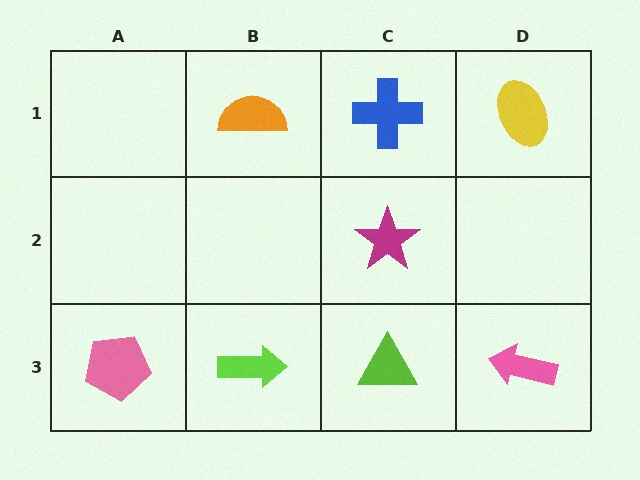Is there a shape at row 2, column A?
No, that cell is empty.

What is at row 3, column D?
A pink arrow.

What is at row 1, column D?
A yellow ellipse.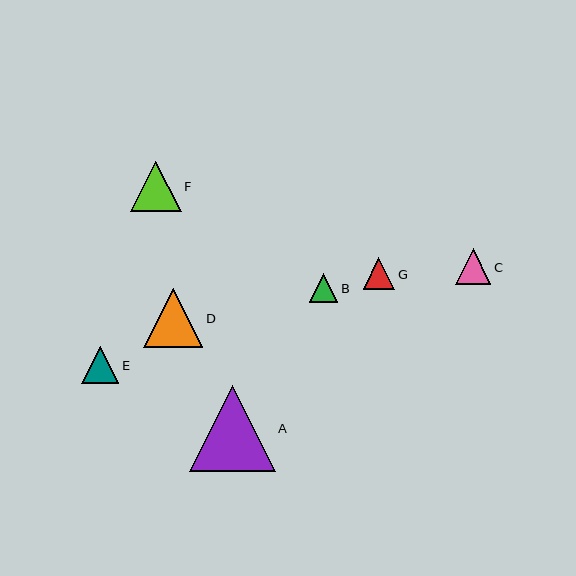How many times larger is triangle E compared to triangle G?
Triangle E is approximately 1.2 times the size of triangle G.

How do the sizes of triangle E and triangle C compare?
Triangle E and triangle C are approximately the same size.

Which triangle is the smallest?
Triangle B is the smallest with a size of approximately 28 pixels.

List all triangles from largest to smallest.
From largest to smallest: A, D, F, E, C, G, B.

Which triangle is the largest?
Triangle A is the largest with a size of approximately 86 pixels.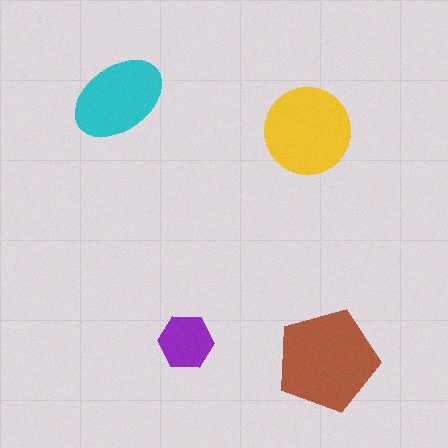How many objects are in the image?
There are 4 objects in the image.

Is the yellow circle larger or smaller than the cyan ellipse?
Larger.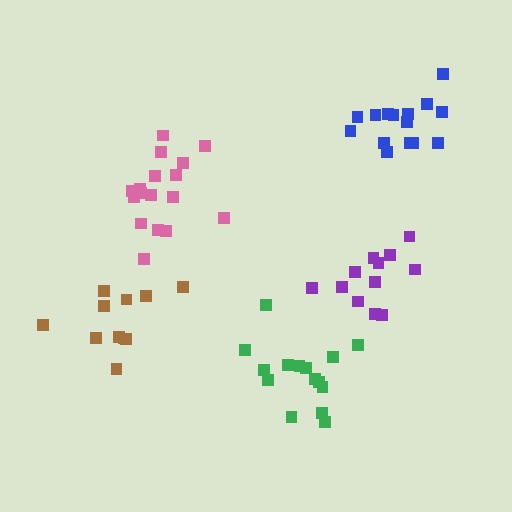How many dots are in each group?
Group 1: 12 dots, Group 2: 11 dots, Group 3: 17 dots, Group 4: 15 dots, Group 5: 15 dots (70 total).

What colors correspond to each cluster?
The clusters are colored: purple, brown, pink, green, blue.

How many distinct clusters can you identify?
There are 5 distinct clusters.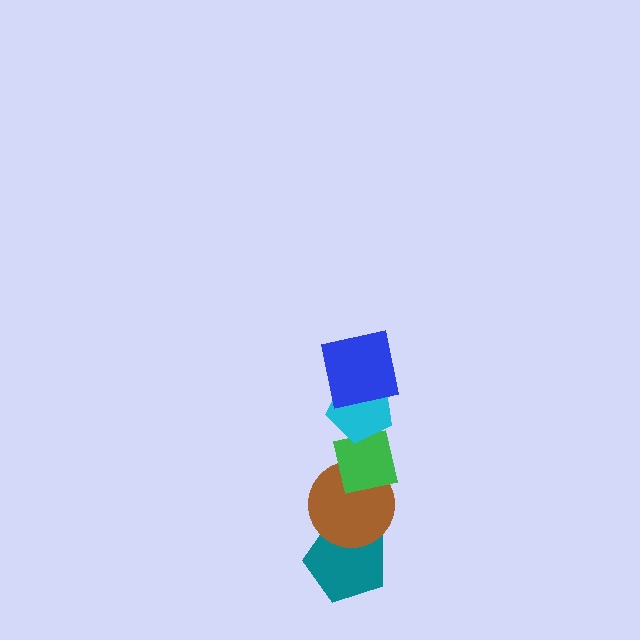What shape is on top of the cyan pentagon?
The blue square is on top of the cyan pentagon.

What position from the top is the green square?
The green square is 3rd from the top.